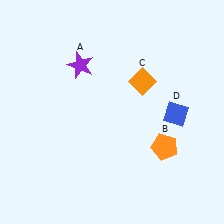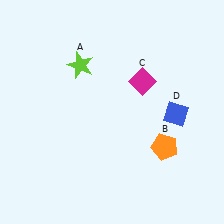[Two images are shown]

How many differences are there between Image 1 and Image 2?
There are 2 differences between the two images.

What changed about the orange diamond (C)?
In Image 1, C is orange. In Image 2, it changed to magenta.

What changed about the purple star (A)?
In Image 1, A is purple. In Image 2, it changed to lime.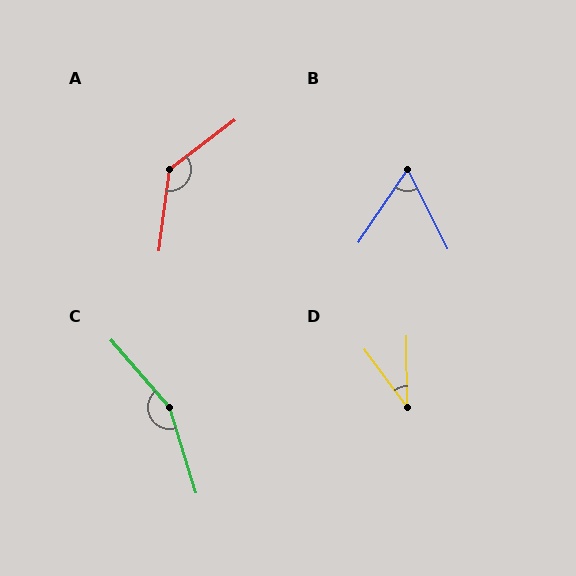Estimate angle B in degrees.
Approximately 60 degrees.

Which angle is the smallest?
D, at approximately 36 degrees.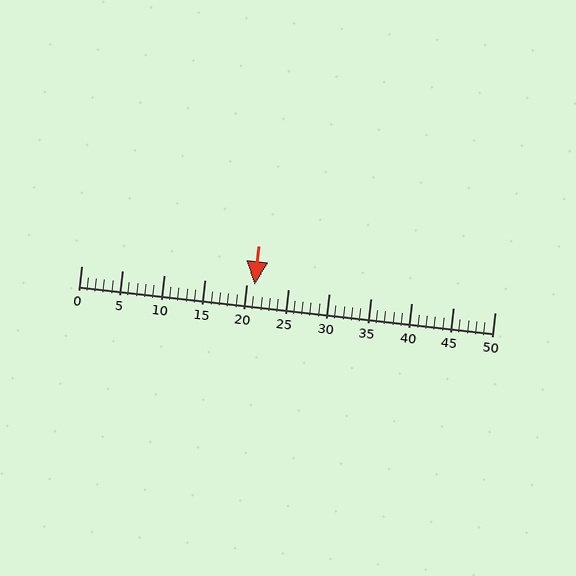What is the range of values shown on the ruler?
The ruler shows values from 0 to 50.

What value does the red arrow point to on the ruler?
The red arrow points to approximately 21.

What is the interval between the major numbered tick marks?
The major tick marks are spaced 5 units apart.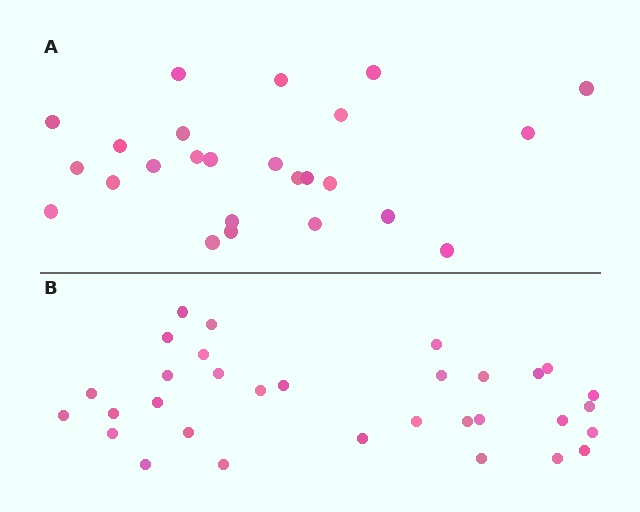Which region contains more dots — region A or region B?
Region B (the bottom region) has more dots.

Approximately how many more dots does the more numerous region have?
Region B has roughly 8 or so more dots than region A.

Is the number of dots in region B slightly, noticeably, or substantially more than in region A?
Region B has noticeably more, but not dramatically so. The ratio is roughly 1.3 to 1.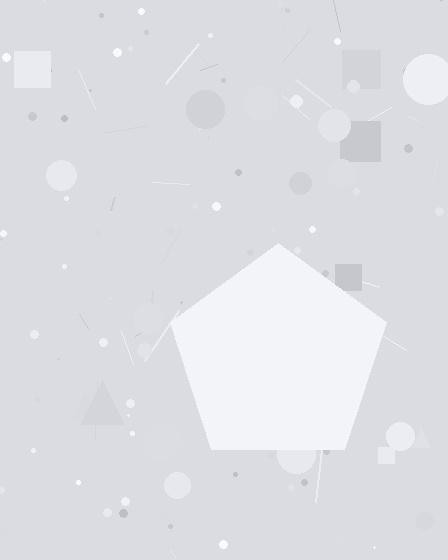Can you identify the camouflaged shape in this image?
The camouflaged shape is a pentagon.